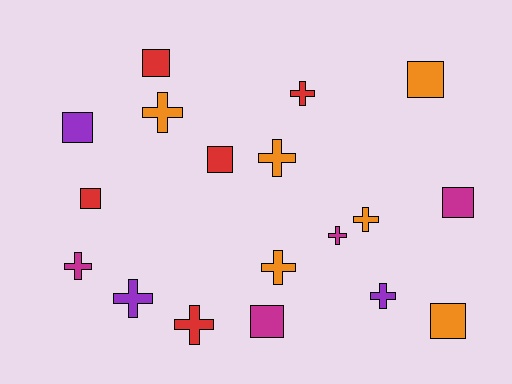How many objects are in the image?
There are 18 objects.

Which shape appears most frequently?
Cross, with 10 objects.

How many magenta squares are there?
There are 2 magenta squares.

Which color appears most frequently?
Orange, with 6 objects.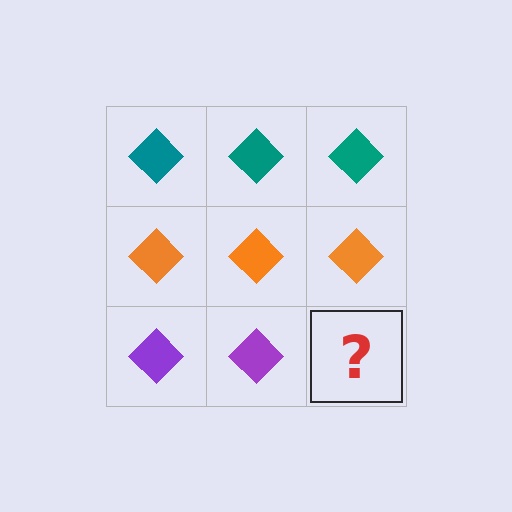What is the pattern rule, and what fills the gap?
The rule is that each row has a consistent color. The gap should be filled with a purple diamond.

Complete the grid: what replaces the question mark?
The question mark should be replaced with a purple diamond.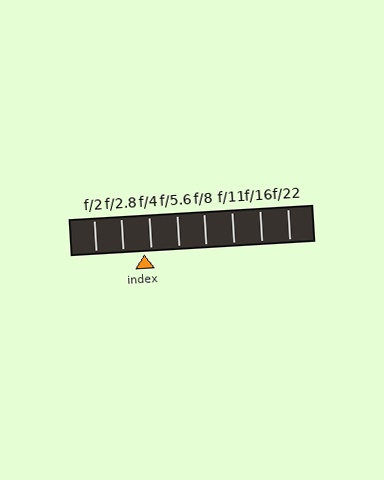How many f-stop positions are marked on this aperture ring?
There are 8 f-stop positions marked.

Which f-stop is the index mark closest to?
The index mark is closest to f/4.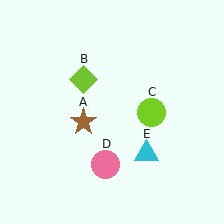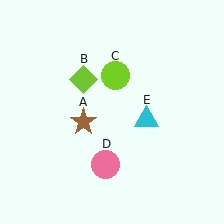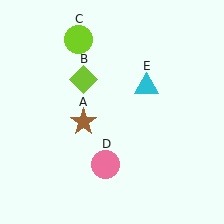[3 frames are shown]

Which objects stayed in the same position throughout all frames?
Brown star (object A) and lime diamond (object B) and pink circle (object D) remained stationary.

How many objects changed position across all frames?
2 objects changed position: lime circle (object C), cyan triangle (object E).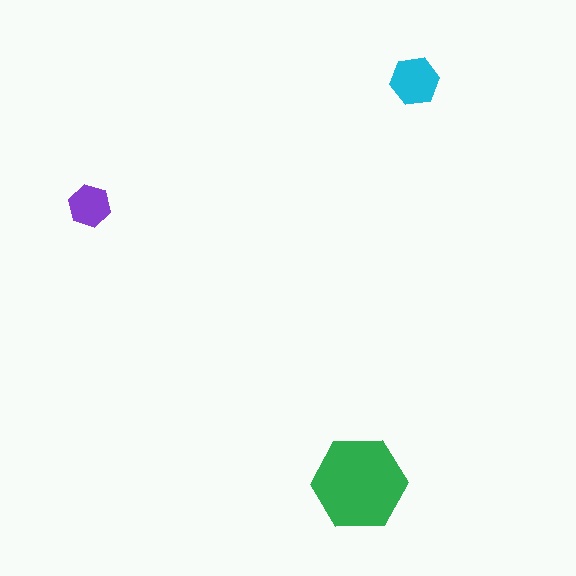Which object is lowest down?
The green hexagon is bottommost.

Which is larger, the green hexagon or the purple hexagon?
The green one.